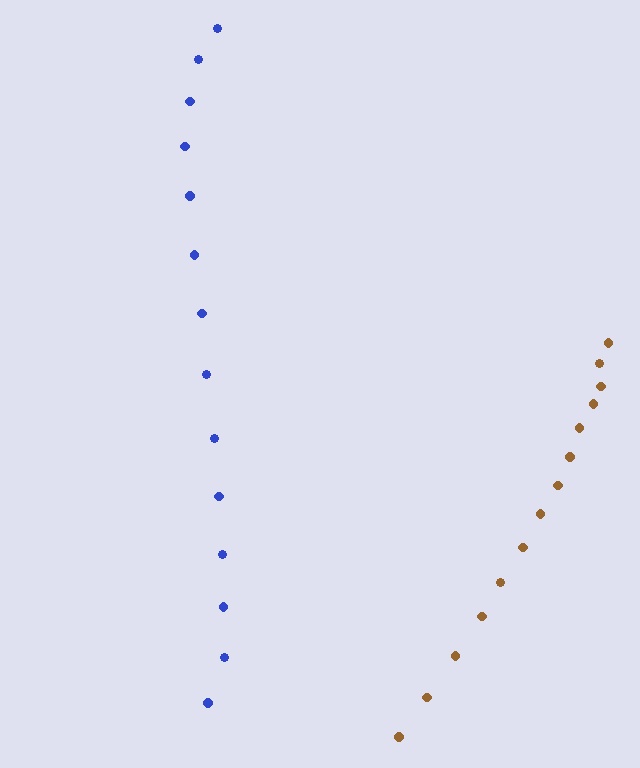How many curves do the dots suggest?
There are 2 distinct paths.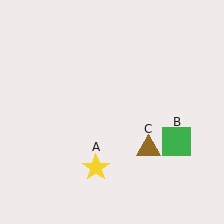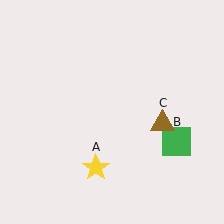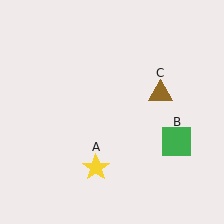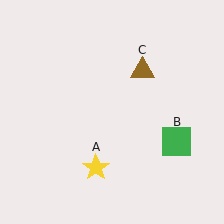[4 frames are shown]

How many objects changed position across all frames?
1 object changed position: brown triangle (object C).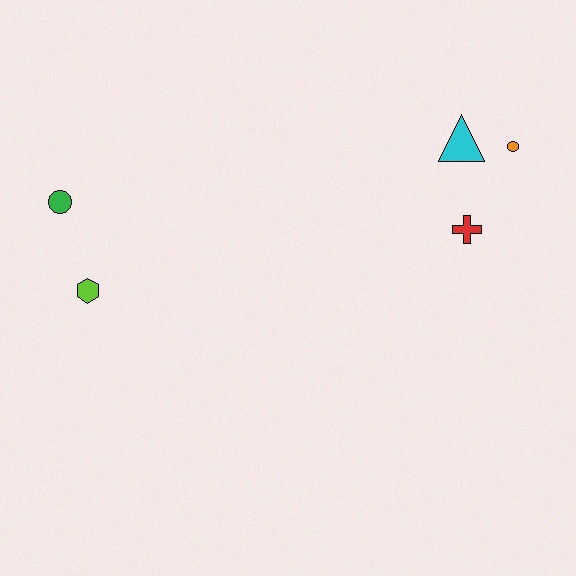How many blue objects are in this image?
There are no blue objects.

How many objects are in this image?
There are 5 objects.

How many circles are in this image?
There are 2 circles.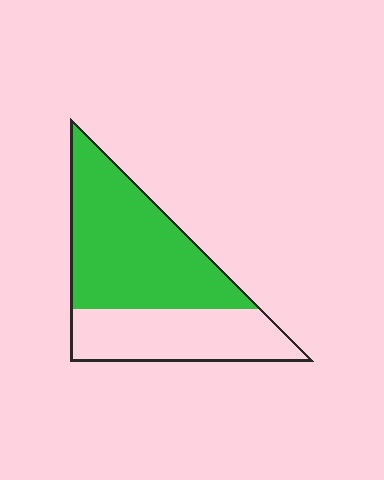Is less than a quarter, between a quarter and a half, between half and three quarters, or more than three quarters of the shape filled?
Between half and three quarters.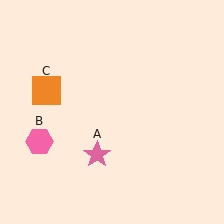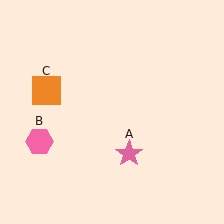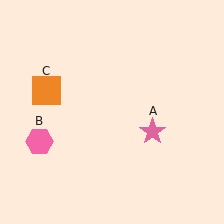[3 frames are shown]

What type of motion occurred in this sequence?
The pink star (object A) rotated counterclockwise around the center of the scene.